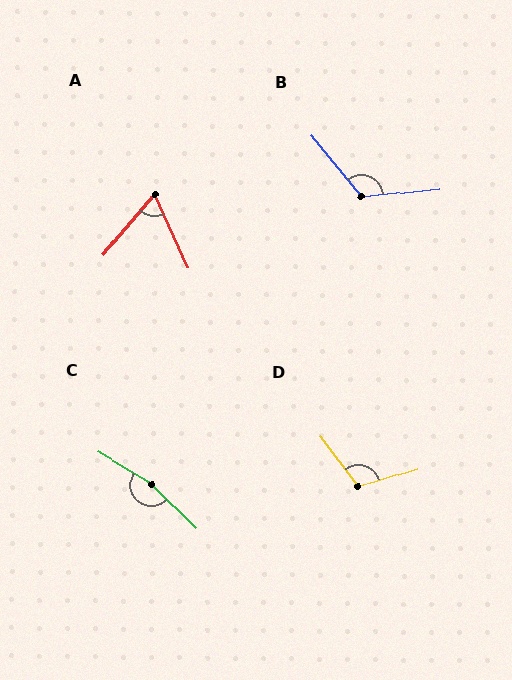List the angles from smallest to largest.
A (65°), D (110°), B (123°), C (166°).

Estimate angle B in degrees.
Approximately 123 degrees.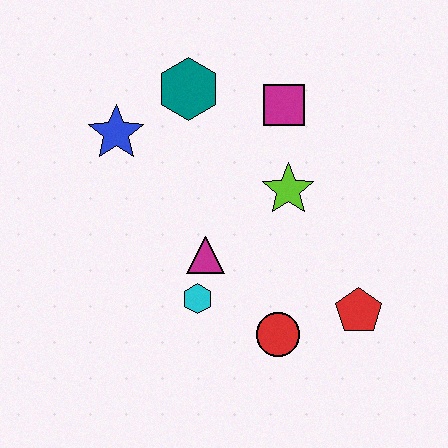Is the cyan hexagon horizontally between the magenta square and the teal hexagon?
Yes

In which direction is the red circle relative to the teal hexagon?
The red circle is below the teal hexagon.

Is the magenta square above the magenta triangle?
Yes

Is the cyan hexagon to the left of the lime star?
Yes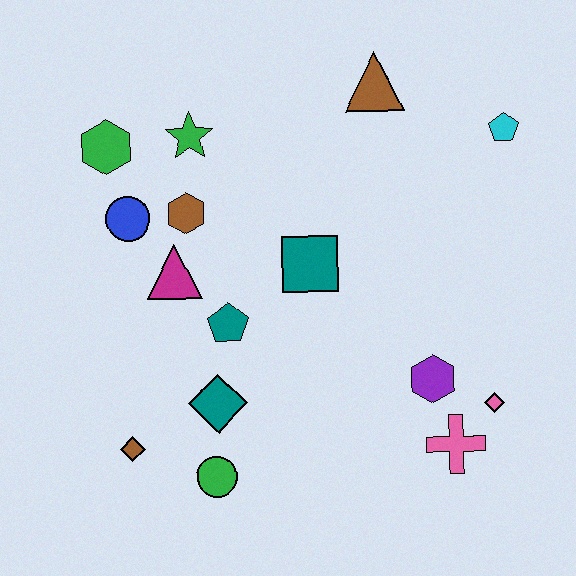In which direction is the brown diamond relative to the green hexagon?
The brown diamond is below the green hexagon.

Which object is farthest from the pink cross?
The green hexagon is farthest from the pink cross.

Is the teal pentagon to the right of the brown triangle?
No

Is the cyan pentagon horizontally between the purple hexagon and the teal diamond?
No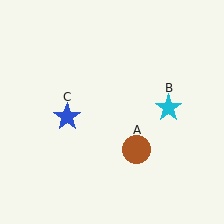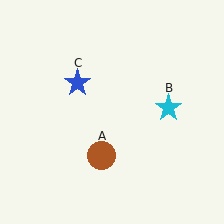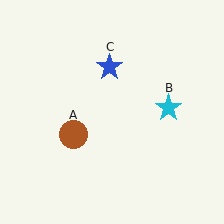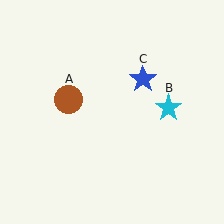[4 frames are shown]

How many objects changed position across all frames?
2 objects changed position: brown circle (object A), blue star (object C).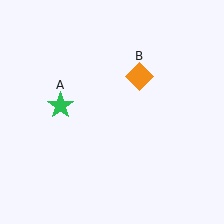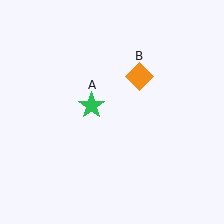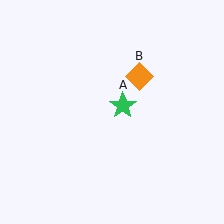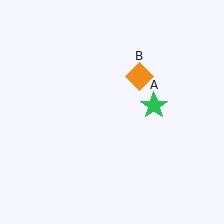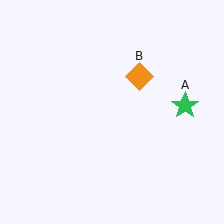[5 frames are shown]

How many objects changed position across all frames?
1 object changed position: green star (object A).